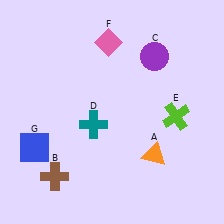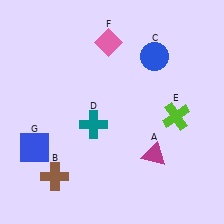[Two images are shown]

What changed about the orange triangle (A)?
In Image 1, A is orange. In Image 2, it changed to magenta.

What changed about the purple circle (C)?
In Image 1, C is purple. In Image 2, it changed to blue.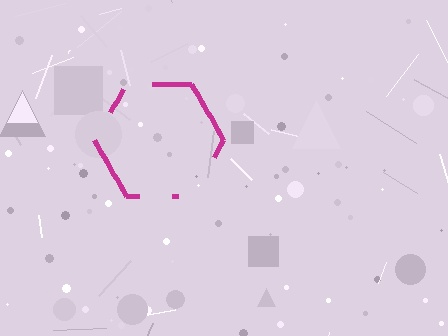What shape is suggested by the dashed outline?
The dashed outline suggests a hexagon.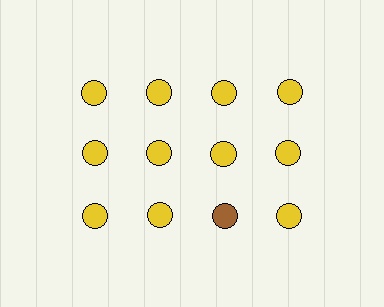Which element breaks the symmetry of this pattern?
The brown circle in the third row, center column breaks the symmetry. All other shapes are yellow circles.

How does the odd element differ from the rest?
It has a different color: brown instead of yellow.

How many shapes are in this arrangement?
There are 12 shapes arranged in a grid pattern.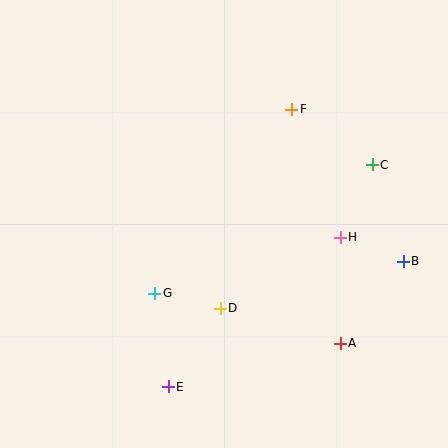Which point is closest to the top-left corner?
Point F is closest to the top-left corner.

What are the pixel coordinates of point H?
Point H is at (340, 237).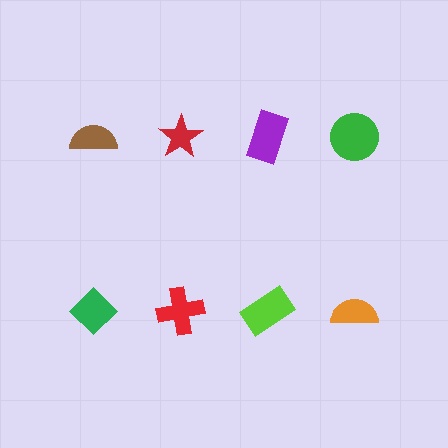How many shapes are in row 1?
4 shapes.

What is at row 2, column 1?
A green diamond.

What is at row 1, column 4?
A green circle.